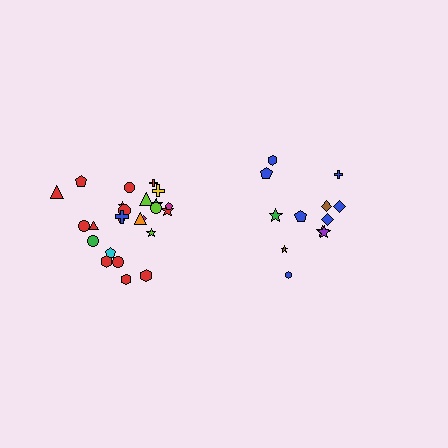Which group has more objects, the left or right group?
The left group.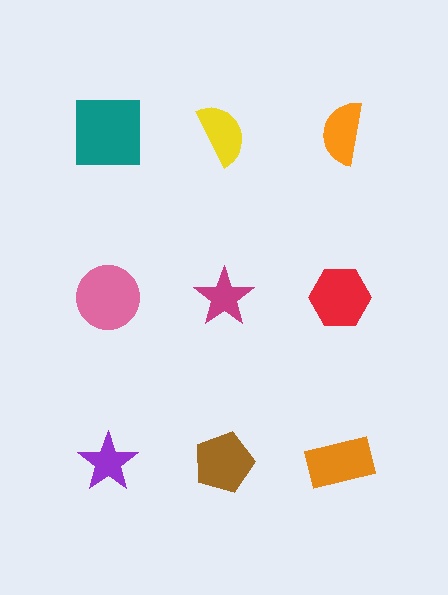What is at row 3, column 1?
A purple star.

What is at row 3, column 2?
A brown pentagon.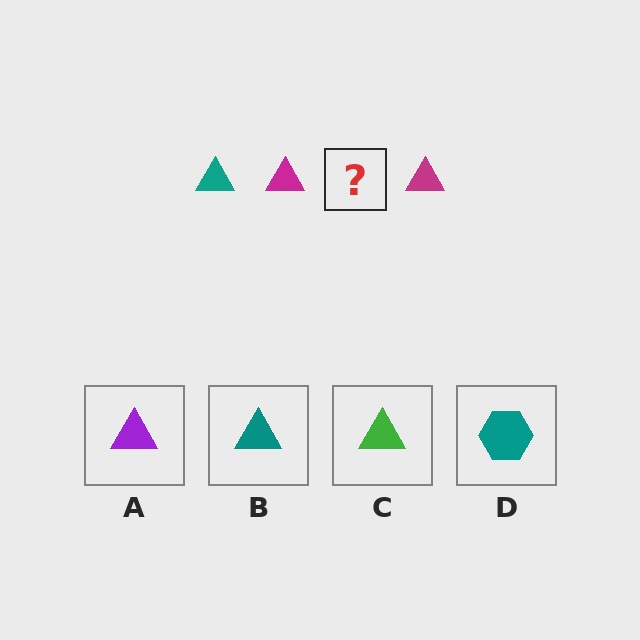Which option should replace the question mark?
Option B.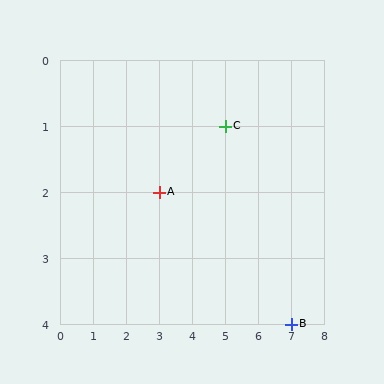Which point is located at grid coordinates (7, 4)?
Point B is at (7, 4).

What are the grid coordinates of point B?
Point B is at grid coordinates (7, 4).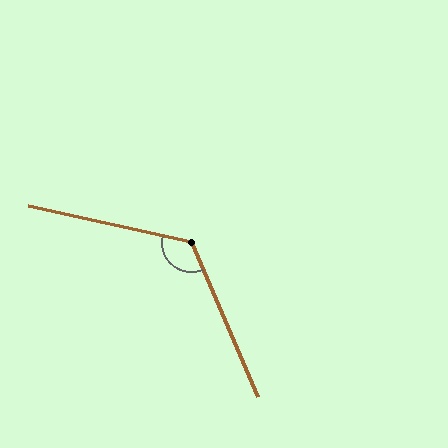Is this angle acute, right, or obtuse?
It is obtuse.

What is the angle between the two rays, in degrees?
Approximately 126 degrees.